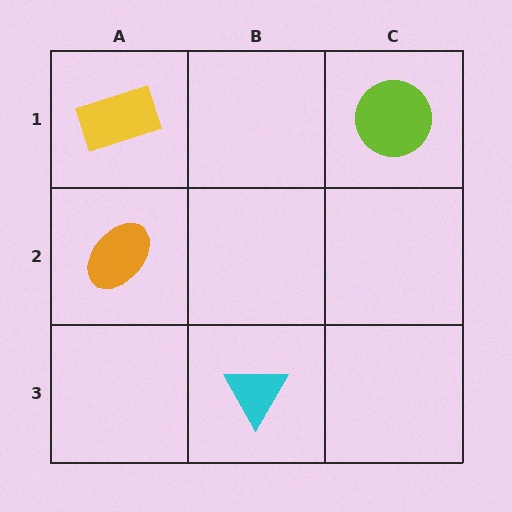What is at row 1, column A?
A yellow rectangle.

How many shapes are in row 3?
1 shape.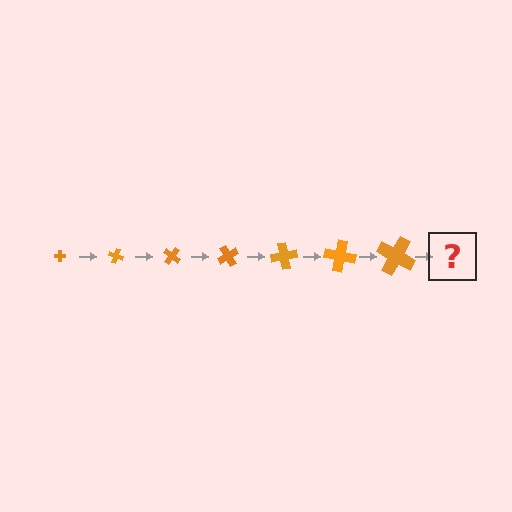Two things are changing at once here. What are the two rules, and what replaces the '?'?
The two rules are that the cross grows larger each step and it rotates 20 degrees each step. The '?' should be a cross, larger than the previous one and rotated 140 degrees from the start.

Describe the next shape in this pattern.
It should be a cross, larger than the previous one and rotated 140 degrees from the start.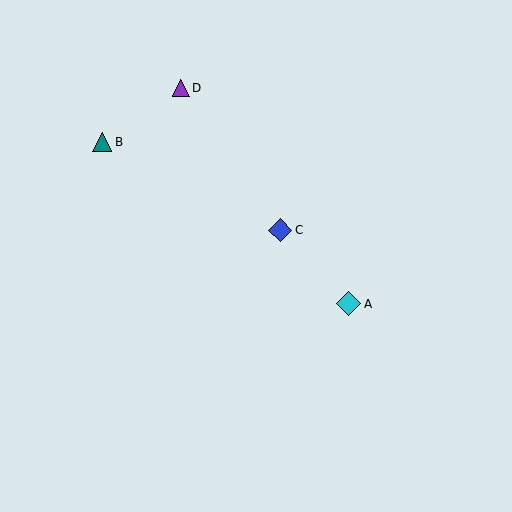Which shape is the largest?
The cyan diamond (labeled A) is the largest.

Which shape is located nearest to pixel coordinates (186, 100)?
The purple triangle (labeled D) at (181, 88) is nearest to that location.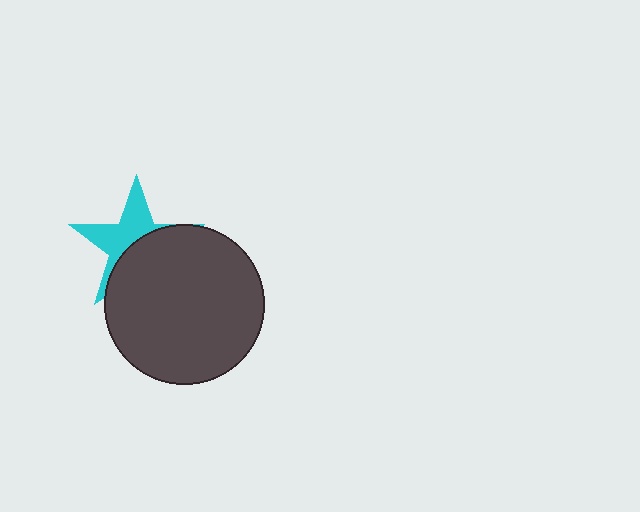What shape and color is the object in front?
The object in front is a dark gray circle.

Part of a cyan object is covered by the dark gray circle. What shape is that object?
It is a star.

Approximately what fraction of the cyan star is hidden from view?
Roughly 52% of the cyan star is hidden behind the dark gray circle.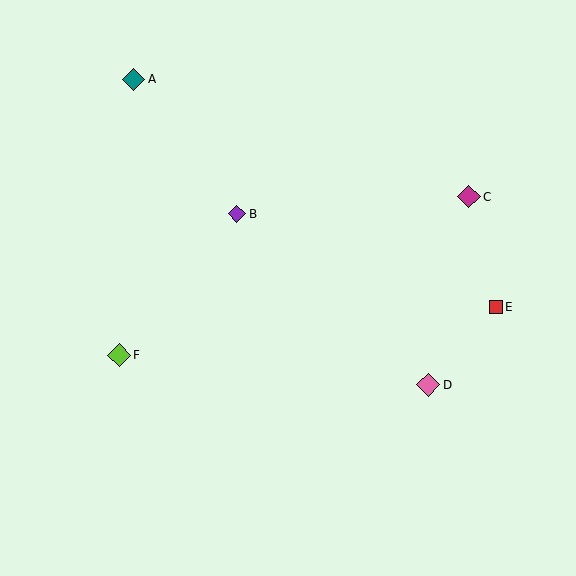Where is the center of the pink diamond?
The center of the pink diamond is at (428, 385).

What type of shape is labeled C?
Shape C is a magenta diamond.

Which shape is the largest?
The pink diamond (labeled D) is the largest.